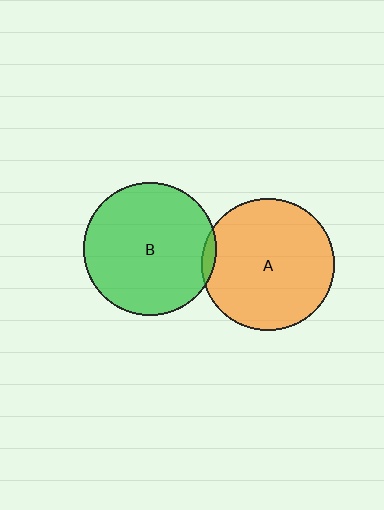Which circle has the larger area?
Circle A (orange).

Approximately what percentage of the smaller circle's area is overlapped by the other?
Approximately 5%.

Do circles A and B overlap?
Yes.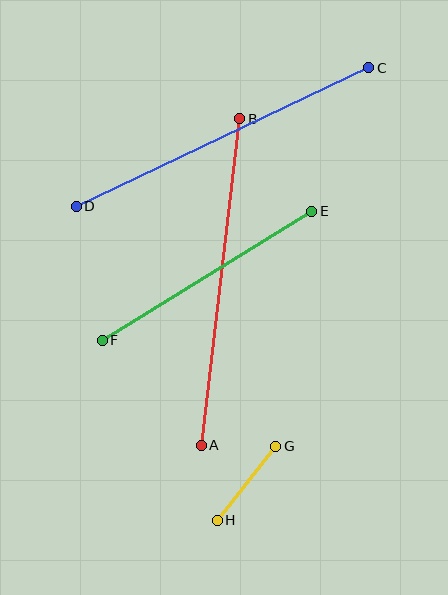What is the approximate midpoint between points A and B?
The midpoint is at approximately (220, 282) pixels.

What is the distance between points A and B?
The distance is approximately 329 pixels.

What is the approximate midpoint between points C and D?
The midpoint is at approximately (222, 137) pixels.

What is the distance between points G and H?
The distance is approximately 94 pixels.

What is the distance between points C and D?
The distance is approximately 324 pixels.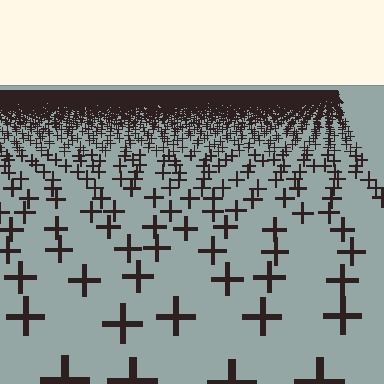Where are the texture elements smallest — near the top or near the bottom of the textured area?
Near the top.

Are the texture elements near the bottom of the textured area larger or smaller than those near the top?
Larger. Near the bottom, elements are closer to the viewer and appear at a bigger on-screen size.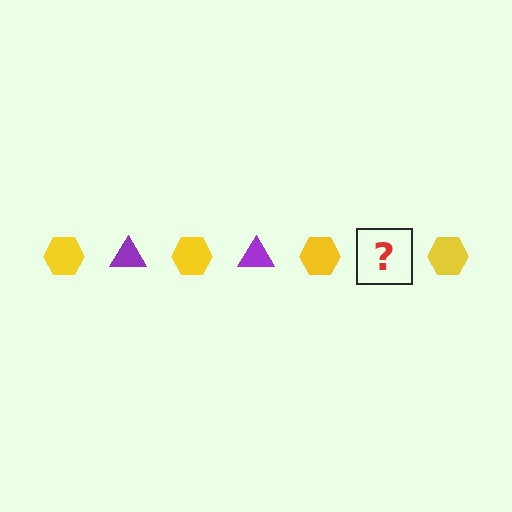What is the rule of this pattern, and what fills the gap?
The rule is that the pattern alternates between yellow hexagon and purple triangle. The gap should be filled with a purple triangle.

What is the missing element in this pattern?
The missing element is a purple triangle.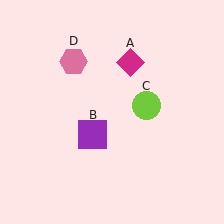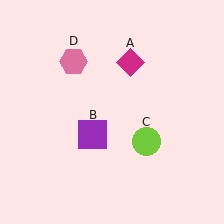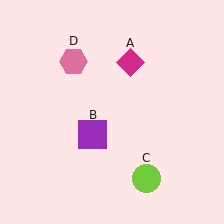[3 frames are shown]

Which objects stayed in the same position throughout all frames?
Magenta diamond (object A) and purple square (object B) and pink hexagon (object D) remained stationary.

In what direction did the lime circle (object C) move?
The lime circle (object C) moved down.